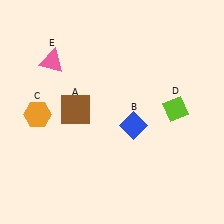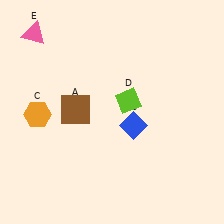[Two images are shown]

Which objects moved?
The objects that moved are: the lime diamond (D), the pink triangle (E).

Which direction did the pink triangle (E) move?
The pink triangle (E) moved up.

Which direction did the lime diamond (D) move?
The lime diamond (D) moved left.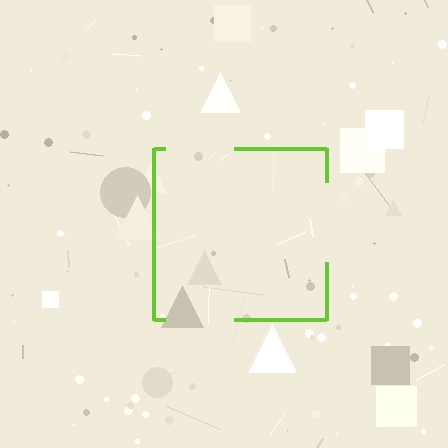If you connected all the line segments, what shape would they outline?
They would outline a square.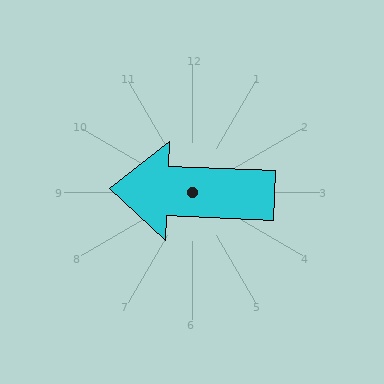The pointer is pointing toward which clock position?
Roughly 9 o'clock.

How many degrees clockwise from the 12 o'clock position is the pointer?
Approximately 272 degrees.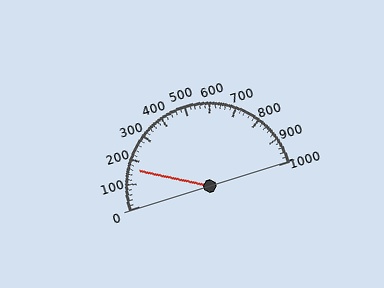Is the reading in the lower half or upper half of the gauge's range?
The reading is in the lower half of the range (0 to 1000).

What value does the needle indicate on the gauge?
The needle indicates approximately 160.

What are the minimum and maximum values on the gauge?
The gauge ranges from 0 to 1000.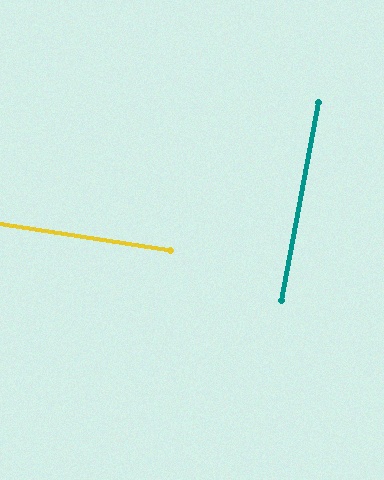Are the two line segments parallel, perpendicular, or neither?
Perpendicular — they meet at approximately 88°.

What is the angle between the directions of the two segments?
Approximately 88 degrees.